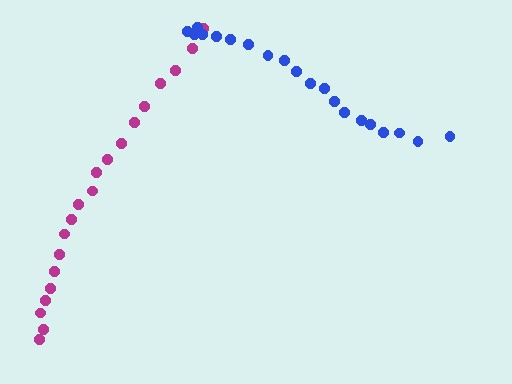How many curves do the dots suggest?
There are 2 distinct paths.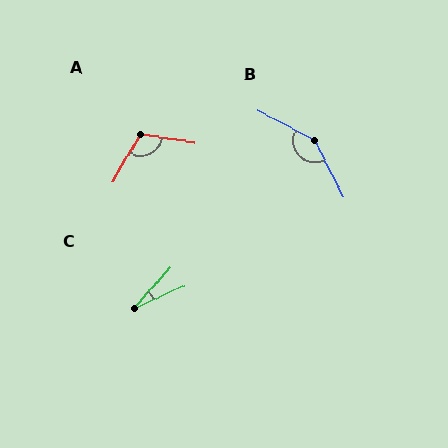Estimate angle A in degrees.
Approximately 111 degrees.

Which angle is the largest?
B, at approximately 144 degrees.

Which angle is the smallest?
C, at approximately 23 degrees.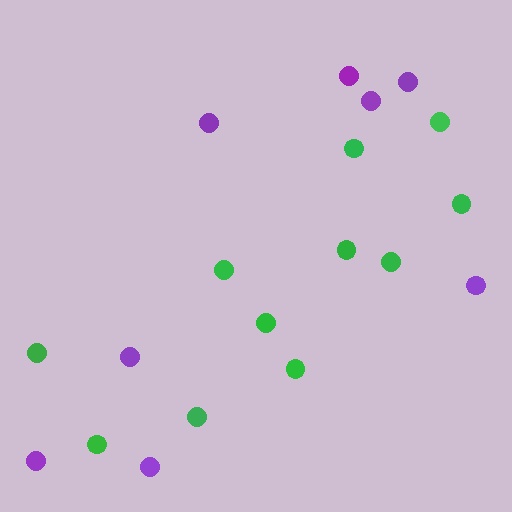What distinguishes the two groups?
There are 2 groups: one group of green circles (11) and one group of purple circles (8).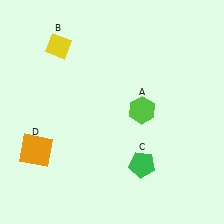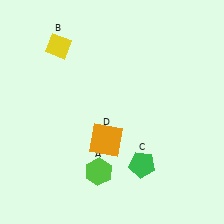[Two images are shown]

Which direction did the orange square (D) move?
The orange square (D) moved right.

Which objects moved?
The objects that moved are: the lime hexagon (A), the orange square (D).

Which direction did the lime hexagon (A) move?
The lime hexagon (A) moved down.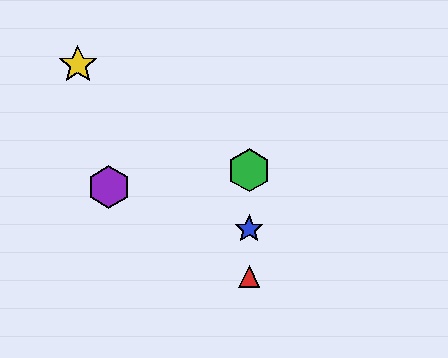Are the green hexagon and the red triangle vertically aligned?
Yes, both are at x≈249.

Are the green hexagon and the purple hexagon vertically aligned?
No, the green hexagon is at x≈249 and the purple hexagon is at x≈109.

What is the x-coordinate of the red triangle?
The red triangle is at x≈249.